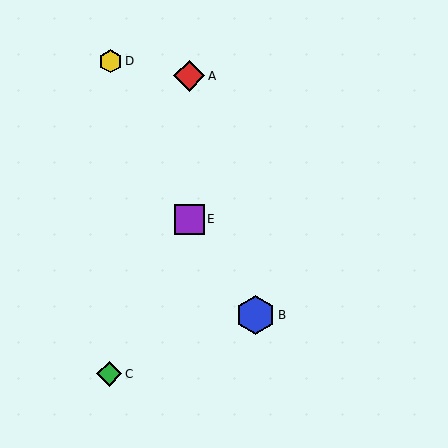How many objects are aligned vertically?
2 objects (A, E) are aligned vertically.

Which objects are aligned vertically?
Objects A, E are aligned vertically.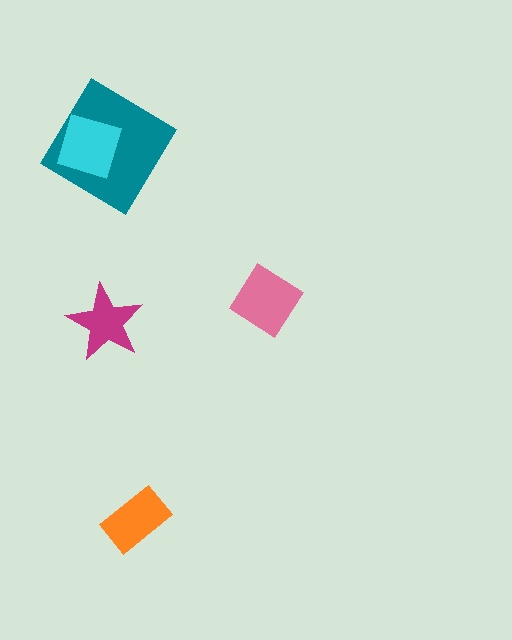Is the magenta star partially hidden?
No, no other shape covers it.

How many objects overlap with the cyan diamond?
1 object overlaps with the cyan diamond.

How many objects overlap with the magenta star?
0 objects overlap with the magenta star.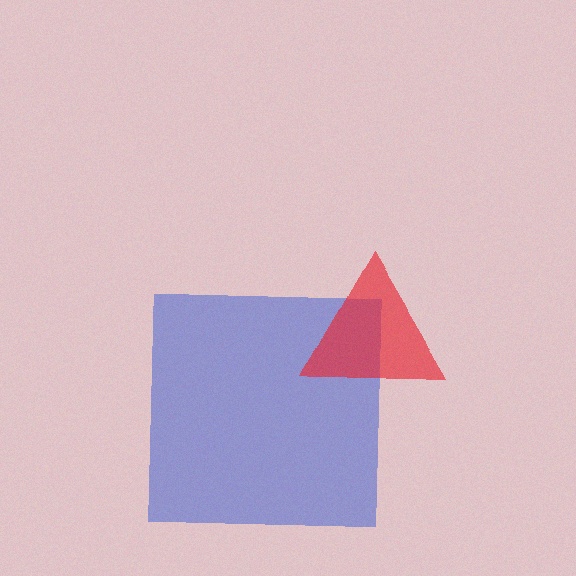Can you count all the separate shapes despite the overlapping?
Yes, there are 2 separate shapes.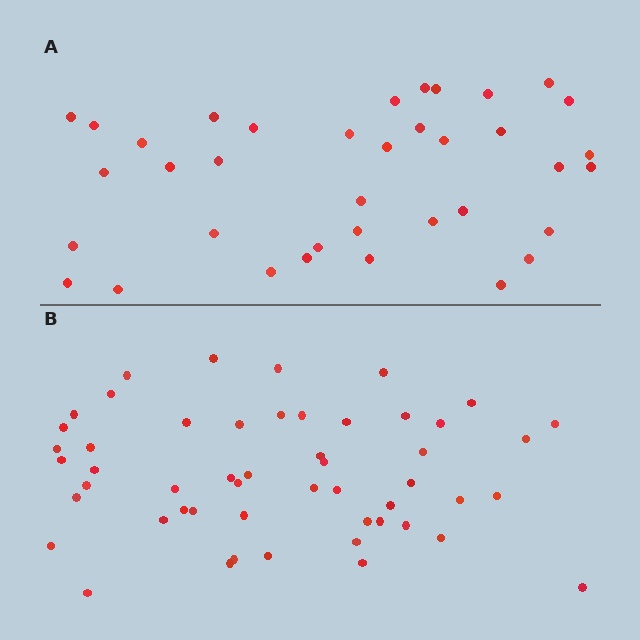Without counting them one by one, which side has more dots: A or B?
Region B (the bottom region) has more dots.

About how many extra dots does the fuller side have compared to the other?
Region B has approximately 15 more dots than region A.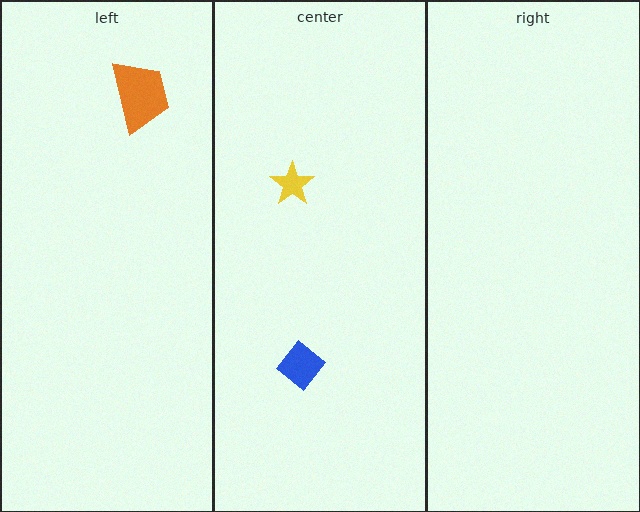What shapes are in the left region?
The orange trapezoid.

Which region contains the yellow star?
The center region.